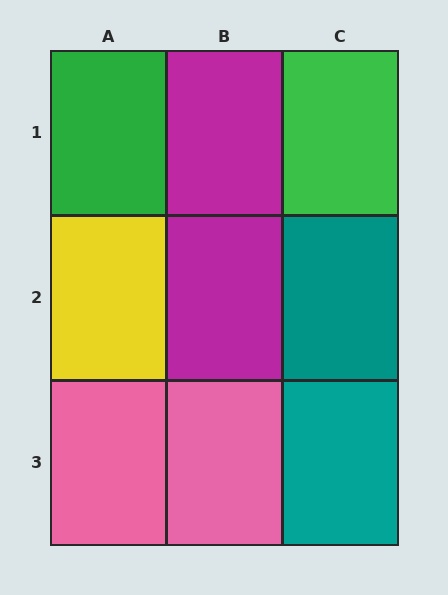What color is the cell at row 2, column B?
Magenta.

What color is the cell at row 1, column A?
Green.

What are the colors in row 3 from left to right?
Pink, pink, teal.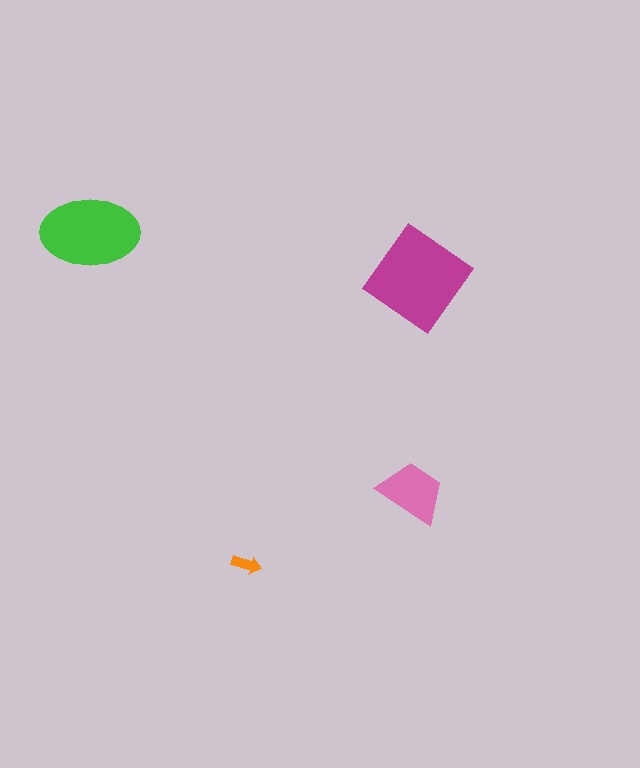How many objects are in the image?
There are 4 objects in the image.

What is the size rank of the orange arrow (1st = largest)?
4th.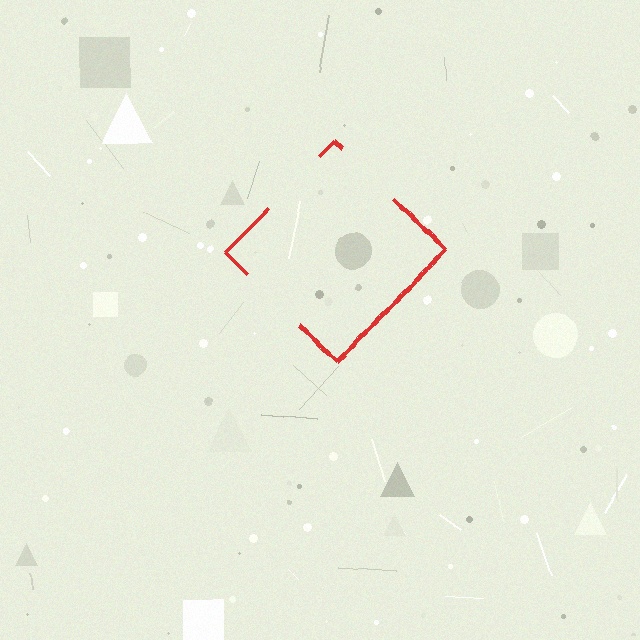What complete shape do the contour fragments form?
The contour fragments form a diamond.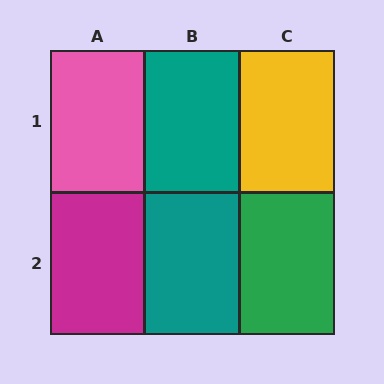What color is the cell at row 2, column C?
Green.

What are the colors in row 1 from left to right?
Pink, teal, yellow.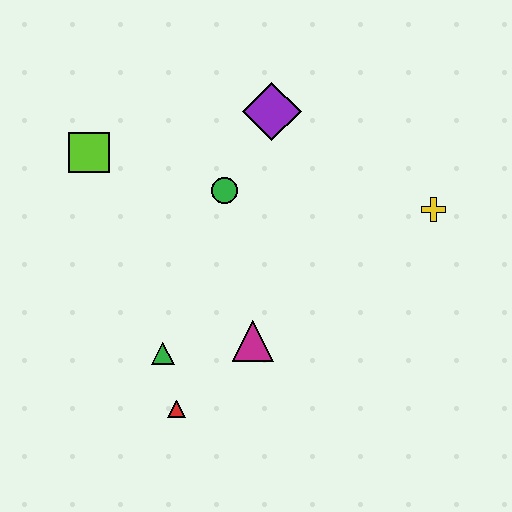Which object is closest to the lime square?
The green circle is closest to the lime square.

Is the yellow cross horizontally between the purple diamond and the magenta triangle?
No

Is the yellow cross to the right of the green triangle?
Yes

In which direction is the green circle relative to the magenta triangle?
The green circle is above the magenta triangle.